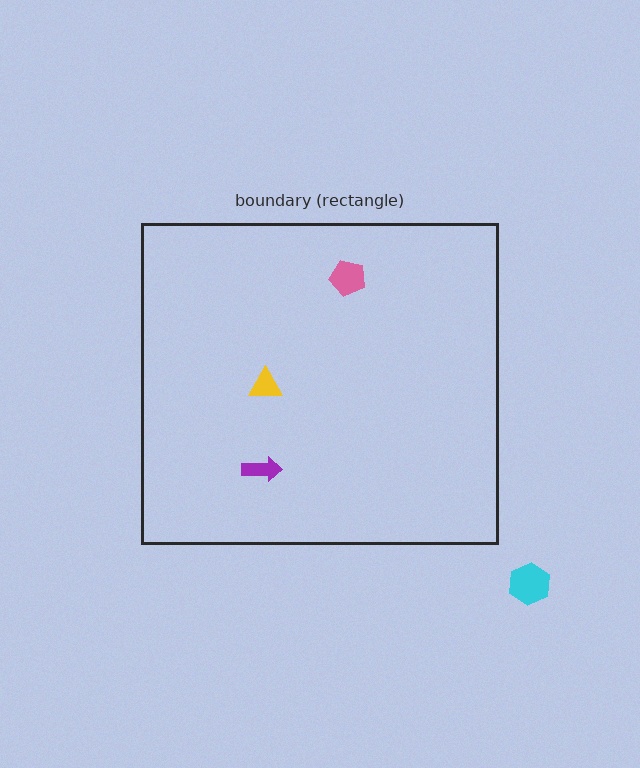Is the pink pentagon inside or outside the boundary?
Inside.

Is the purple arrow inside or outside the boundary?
Inside.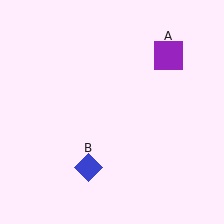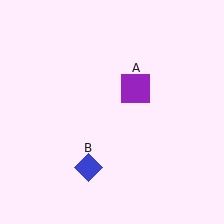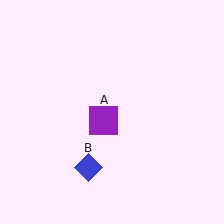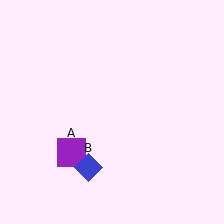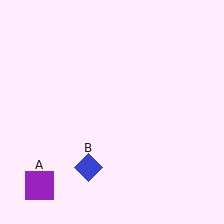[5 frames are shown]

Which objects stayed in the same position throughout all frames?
Blue diamond (object B) remained stationary.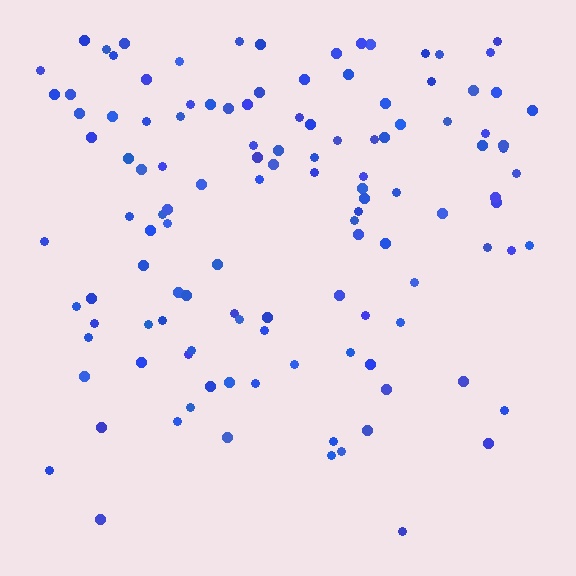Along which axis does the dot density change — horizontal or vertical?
Vertical.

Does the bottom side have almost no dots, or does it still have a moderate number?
Still a moderate number, just noticeably fewer than the top.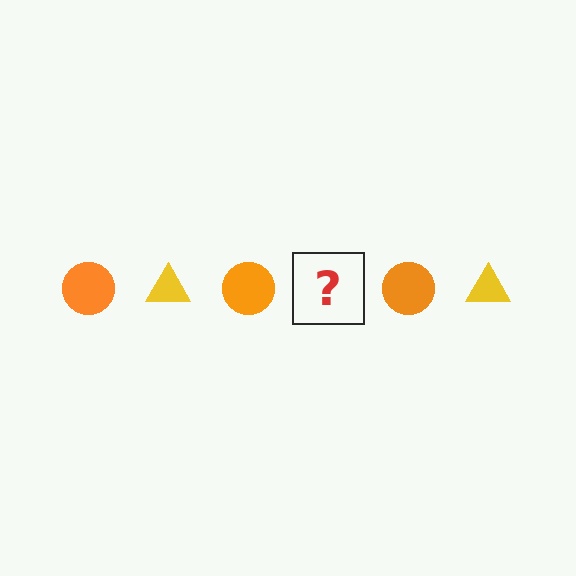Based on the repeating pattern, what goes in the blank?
The blank should be a yellow triangle.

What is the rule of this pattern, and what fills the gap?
The rule is that the pattern alternates between orange circle and yellow triangle. The gap should be filled with a yellow triangle.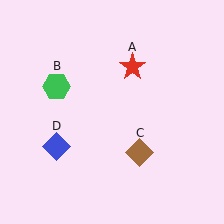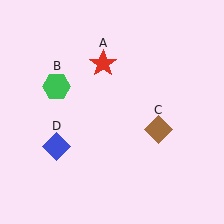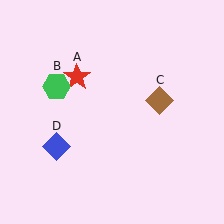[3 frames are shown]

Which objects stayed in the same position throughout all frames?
Green hexagon (object B) and blue diamond (object D) remained stationary.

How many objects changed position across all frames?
2 objects changed position: red star (object A), brown diamond (object C).